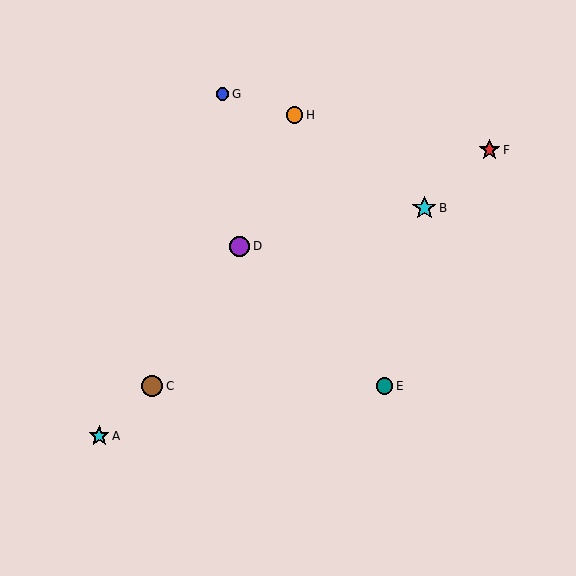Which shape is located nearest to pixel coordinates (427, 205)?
The cyan star (labeled B) at (424, 208) is nearest to that location.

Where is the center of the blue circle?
The center of the blue circle is at (222, 94).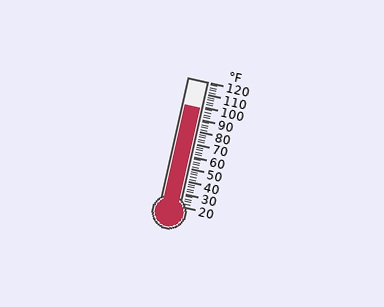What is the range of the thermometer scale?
The thermometer scale ranges from 20°F to 120°F.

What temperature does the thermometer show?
The thermometer shows approximately 98°F.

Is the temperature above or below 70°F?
The temperature is above 70°F.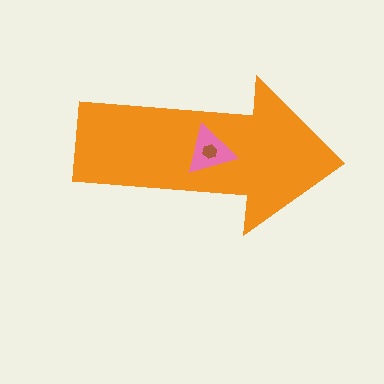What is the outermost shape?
The orange arrow.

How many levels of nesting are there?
3.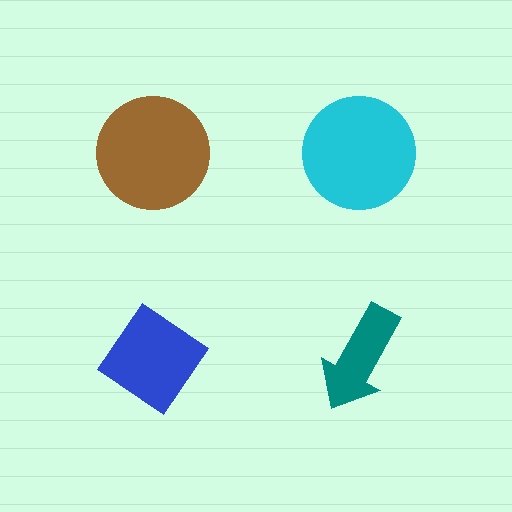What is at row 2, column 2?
A teal arrow.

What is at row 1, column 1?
A brown circle.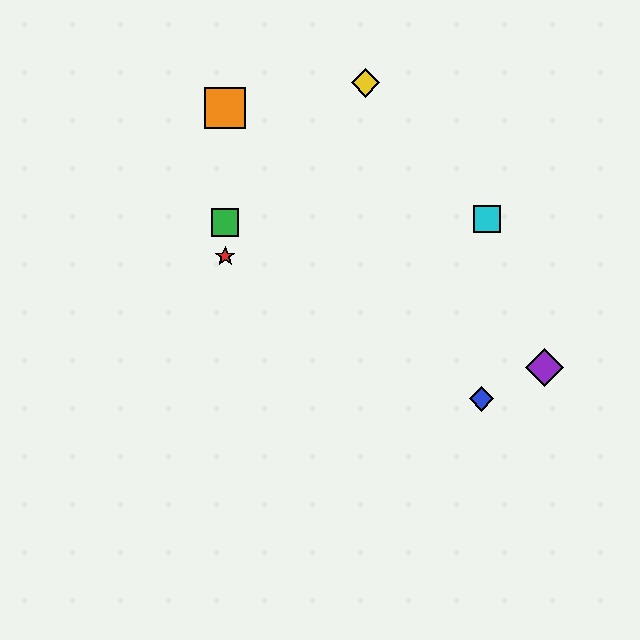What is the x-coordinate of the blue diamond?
The blue diamond is at x≈481.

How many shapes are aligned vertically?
3 shapes (the red star, the green square, the orange square) are aligned vertically.